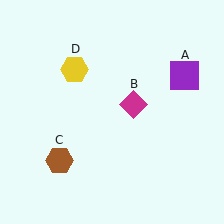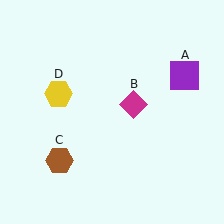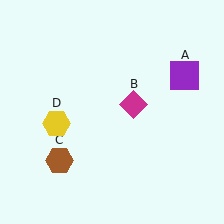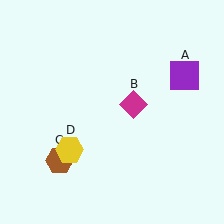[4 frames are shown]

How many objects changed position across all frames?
1 object changed position: yellow hexagon (object D).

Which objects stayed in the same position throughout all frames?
Purple square (object A) and magenta diamond (object B) and brown hexagon (object C) remained stationary.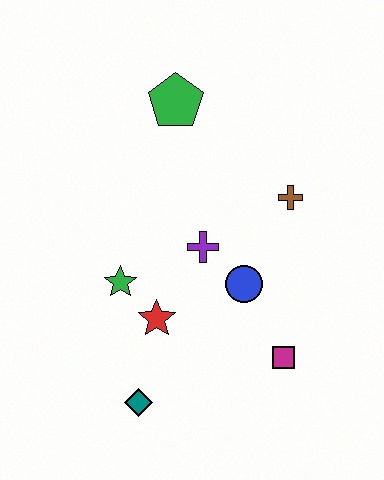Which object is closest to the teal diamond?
The red star is closest to the teal diamond.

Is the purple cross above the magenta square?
Yes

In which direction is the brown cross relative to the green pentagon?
The brown cross is to the right of the green pentagon.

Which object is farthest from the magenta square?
The green pentagon is farthest from the magenta square.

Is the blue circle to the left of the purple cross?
No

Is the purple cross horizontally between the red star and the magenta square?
Yes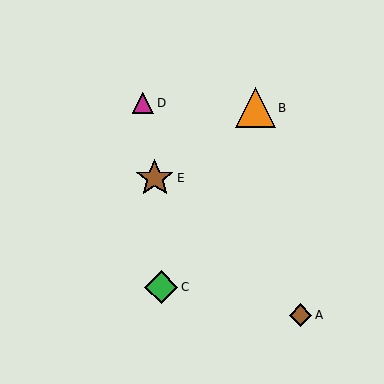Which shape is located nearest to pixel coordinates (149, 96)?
The magenta triangle (labeled D) at (143, 103) is nearest to that location.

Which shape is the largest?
The orange triangle (labeled B) is the largest.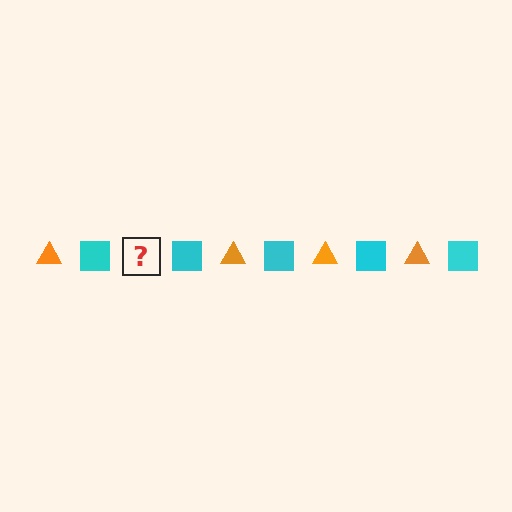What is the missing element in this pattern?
The missing element is an orange triangle.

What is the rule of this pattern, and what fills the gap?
The rule is that the pattern alternates between orange triangle and cyan square. The gap should be filled with an orange triangle.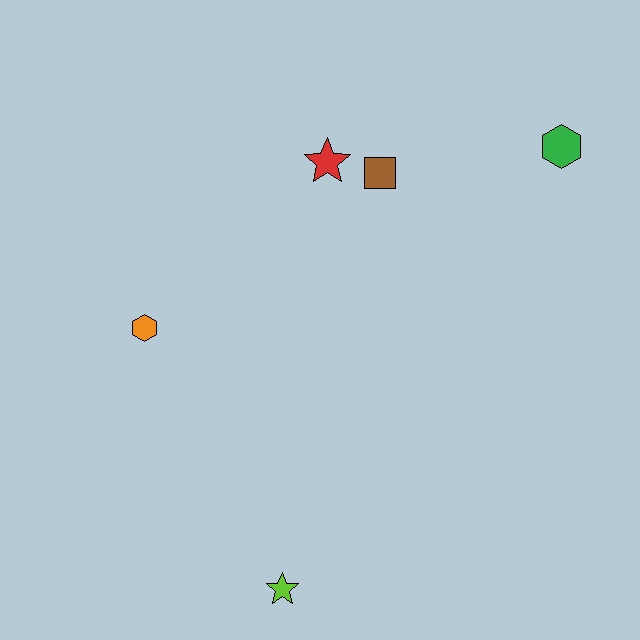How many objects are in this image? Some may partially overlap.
There are 5 objects.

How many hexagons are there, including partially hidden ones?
There are 2 hexagons.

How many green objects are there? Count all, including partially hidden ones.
There is 1 green object.